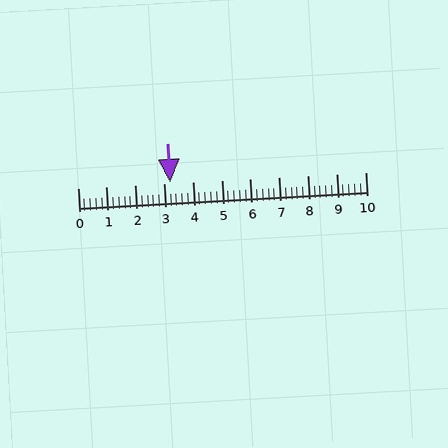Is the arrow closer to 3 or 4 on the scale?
The arrow is closer to 3.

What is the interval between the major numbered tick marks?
The major tick marks are spaced 1 units apart.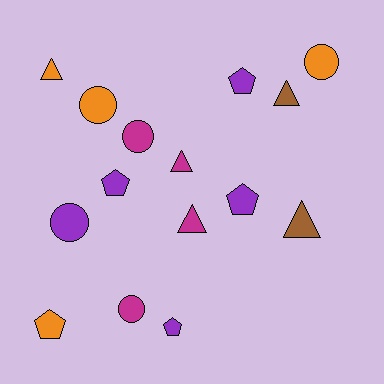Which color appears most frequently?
Purple, with 5 objects.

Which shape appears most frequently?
Triangle, with 5 objects.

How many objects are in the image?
There are 15 objects.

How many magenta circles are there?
There are 2 magenta circles.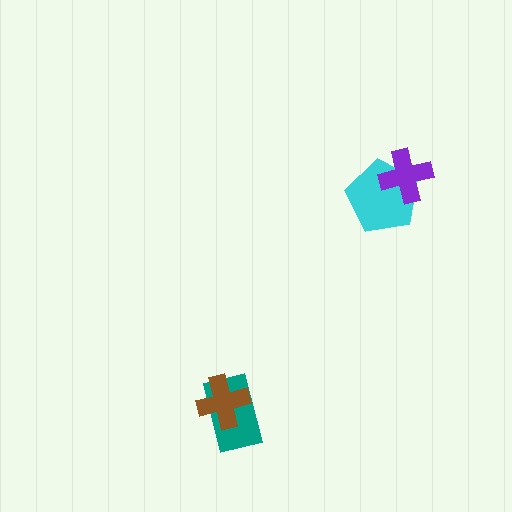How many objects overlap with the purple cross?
1 object overlaps with the purple cross.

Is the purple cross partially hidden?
No, no other shape covers it.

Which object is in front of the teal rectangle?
The brown cross is in front of the teal rectangle.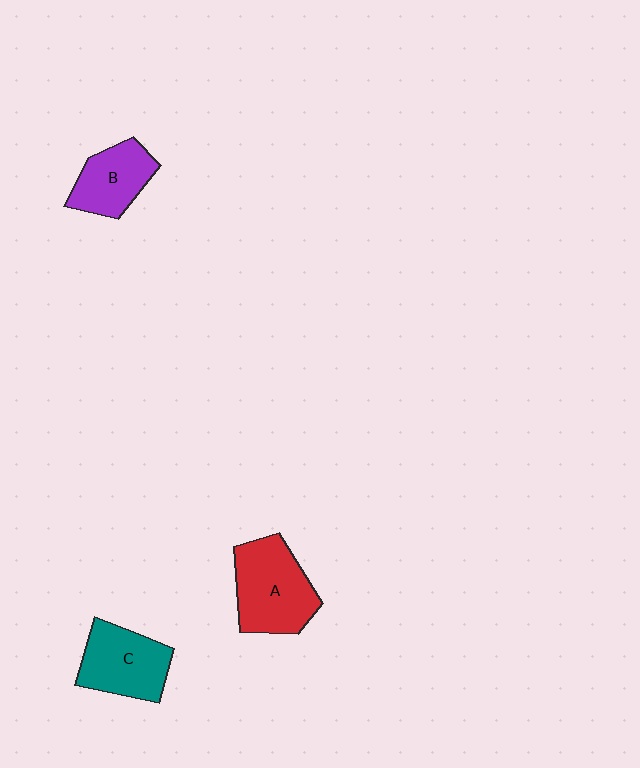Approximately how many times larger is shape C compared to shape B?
Approximately 1.2 times.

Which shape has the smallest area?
Shape B (purple).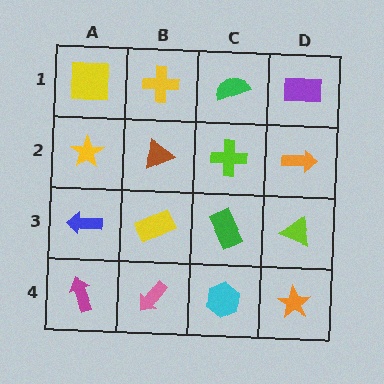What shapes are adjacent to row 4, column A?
A blue arrow (row 3, column A), a pink arrow (row 4, column B).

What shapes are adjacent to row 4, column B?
A yellow rectangle (row 3, column B), a magenta arrow (row 4, column A), a cyan hexagon (row 4, column C).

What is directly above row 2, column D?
A purple rectangle.